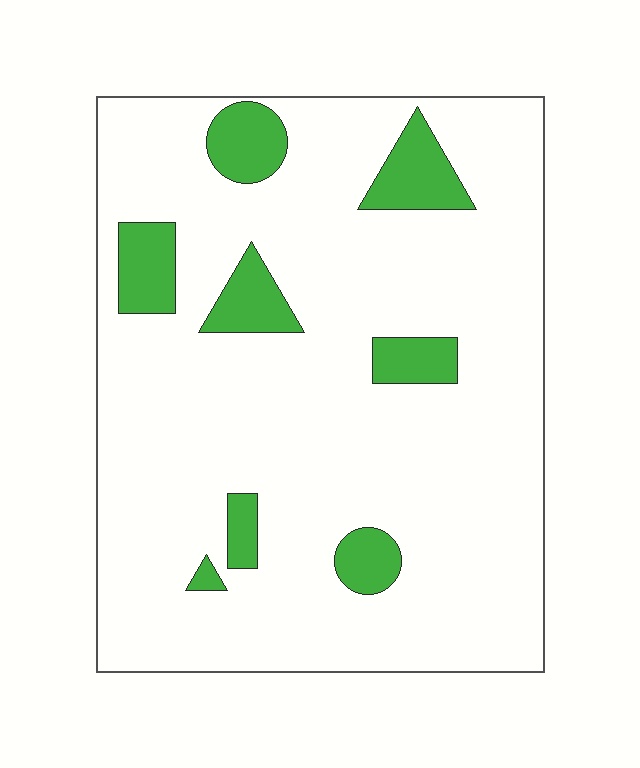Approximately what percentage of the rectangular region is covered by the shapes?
Approximately 15%.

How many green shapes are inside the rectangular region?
8.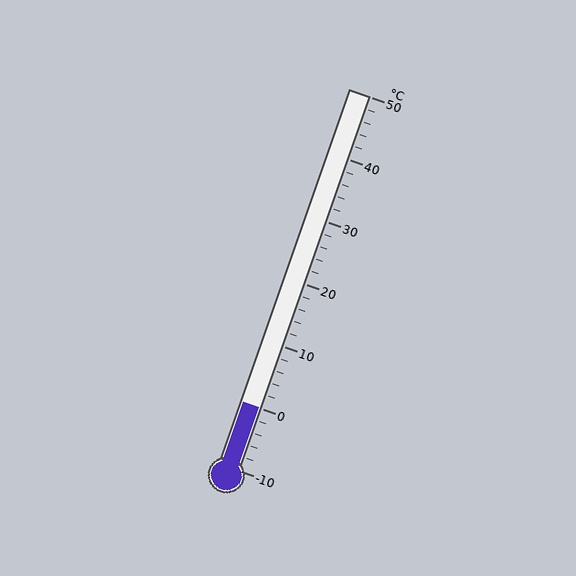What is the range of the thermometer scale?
The thermometer scale ranges from -10°C to 50°C.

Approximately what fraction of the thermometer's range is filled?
The thermometer is filled to approximately 15% of its range.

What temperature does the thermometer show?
The thermometer shows approximately 0°C.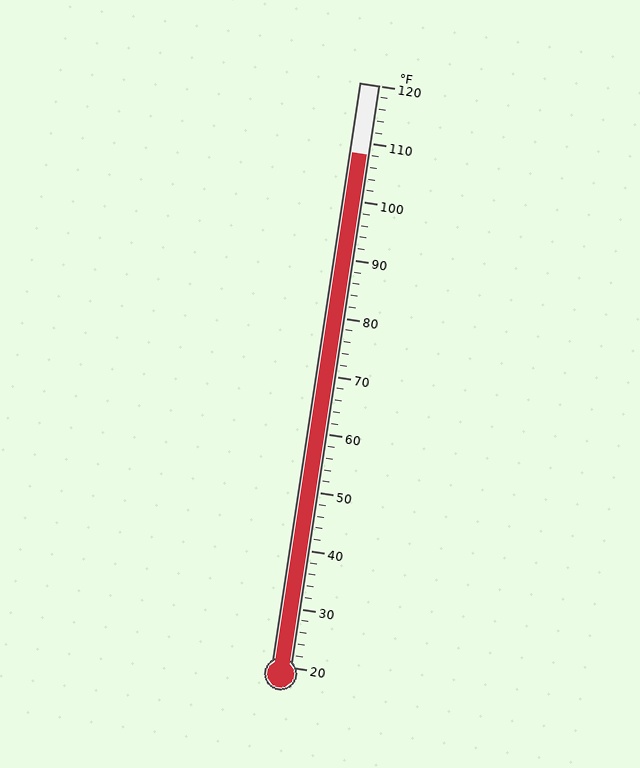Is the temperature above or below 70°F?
The temperature is above 70°F.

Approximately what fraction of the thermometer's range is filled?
The thermometer is filled to approximately 90% of its range.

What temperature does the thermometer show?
The thermometer shows approximately 108°F.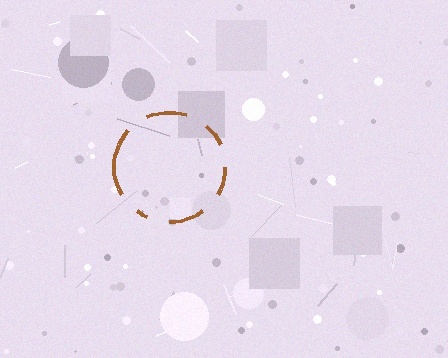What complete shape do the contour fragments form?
The contour fragments form a circle.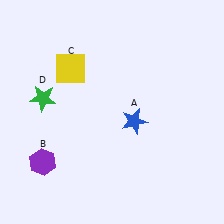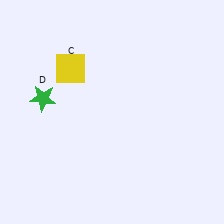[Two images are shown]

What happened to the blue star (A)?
The blue star (A) was removed in Image 2. It was in the bottom-right area of Image 1.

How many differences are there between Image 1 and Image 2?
There are 2 differences between the two images.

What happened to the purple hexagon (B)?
The purple hexagon (B) was removed in Image 2. It was in the bottom-left area of Image 1.